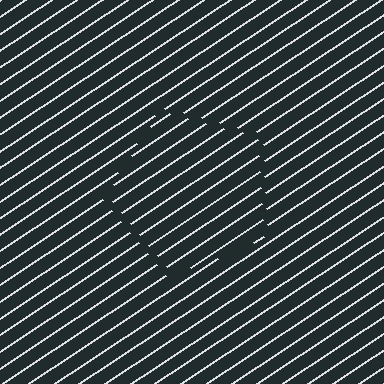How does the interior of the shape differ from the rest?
The interior of the shape contains the same grating, shifted by half a period — the contour is defined by the phase discontinuity where line-ends from the inner and outer gratings abut.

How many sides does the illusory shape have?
5 sides — the line-ends trace a pentagon.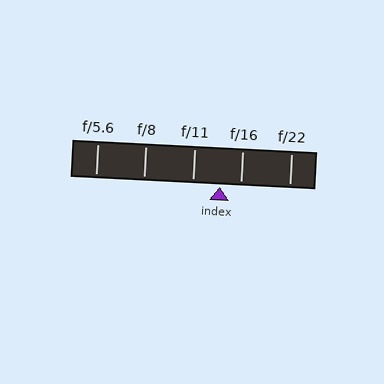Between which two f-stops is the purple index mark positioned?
The index mark is between f/11 and f/16.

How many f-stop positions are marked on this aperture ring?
There are 5 f-stop positions marked.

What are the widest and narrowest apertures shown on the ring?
The widest aperture shown is f/5.6 and the narrowest is f/22.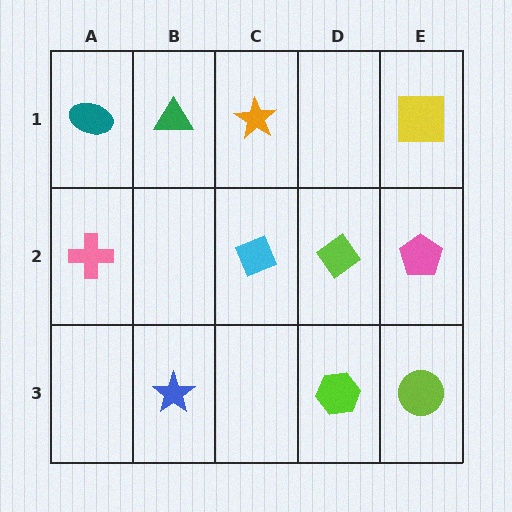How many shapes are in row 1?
4 shapes.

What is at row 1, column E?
A yellow square.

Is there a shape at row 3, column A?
No, that cell is empty.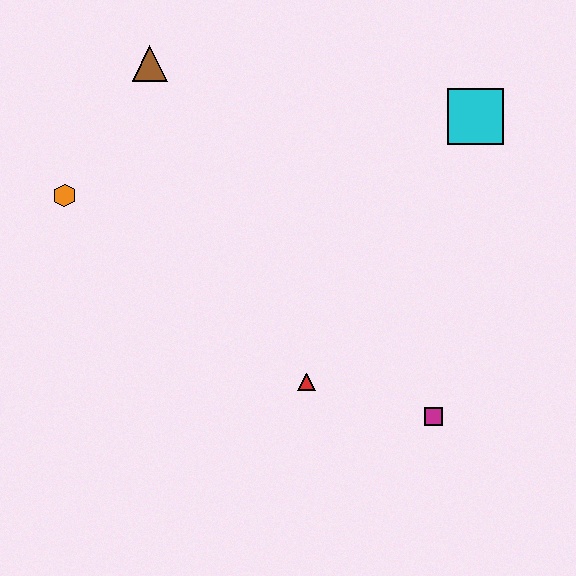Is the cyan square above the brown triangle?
No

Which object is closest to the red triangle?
The magenta square is closest to the red triangle.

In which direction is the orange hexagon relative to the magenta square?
The orange hexagon is to the left of the magenta square.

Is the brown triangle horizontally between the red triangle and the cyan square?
No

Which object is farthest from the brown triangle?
The magenta square is farthest from the brown triangle.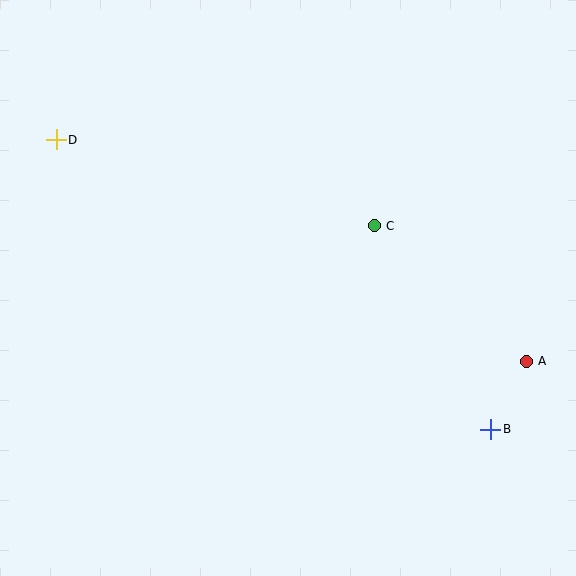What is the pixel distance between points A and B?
The distance between A and B is 77 pixels.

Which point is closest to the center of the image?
Point C at (374, 226) is closest to the center.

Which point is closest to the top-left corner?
Point D is closest to the top-left corner.